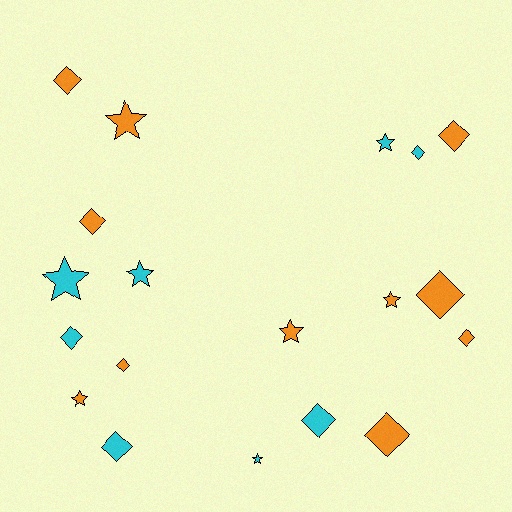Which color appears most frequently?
Orange, with 11 objects.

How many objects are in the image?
There are 19 objects.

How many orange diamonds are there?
There are 7 orange diamonds.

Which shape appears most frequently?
Diamond, with 11 objects.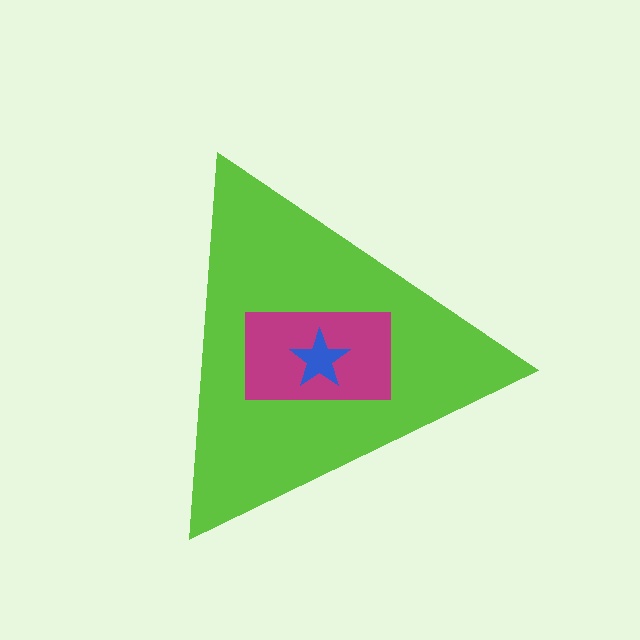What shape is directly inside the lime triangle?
The magenta rectangle.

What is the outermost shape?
The lime triangle.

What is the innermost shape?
The blue star.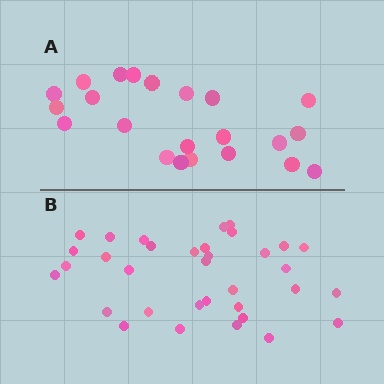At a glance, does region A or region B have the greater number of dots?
Region B (the bottom region) has more dots.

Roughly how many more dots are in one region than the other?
Region B has roughly 12 or so more dots than region A.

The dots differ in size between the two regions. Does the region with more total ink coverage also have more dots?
No. Region A has more total ink coverage because its dots are larger, but region B actually contains more individual dots. Total area can be misleading — the number of items is what matters here.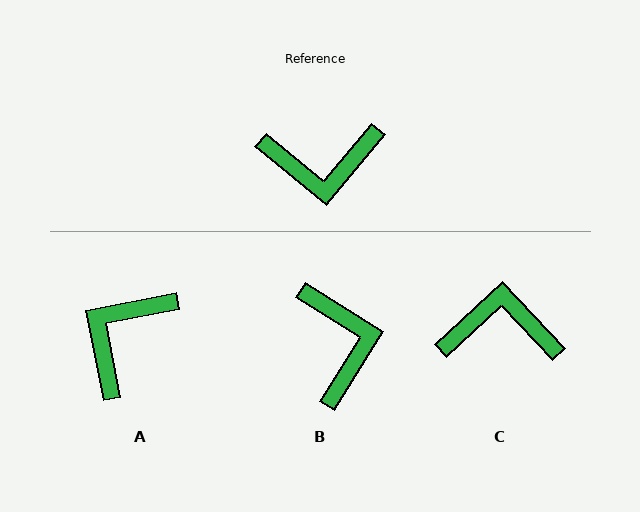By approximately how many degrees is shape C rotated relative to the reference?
Approximately 173 degrees counter-clockwise.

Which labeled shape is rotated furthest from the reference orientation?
C, about 173 degrees away.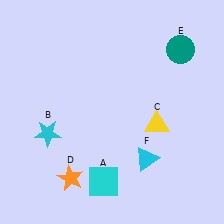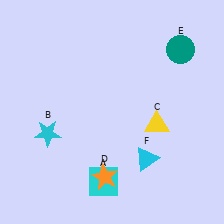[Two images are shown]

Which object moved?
The orange star (D) moved right.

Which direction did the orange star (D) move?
The orange star (D) moved right.